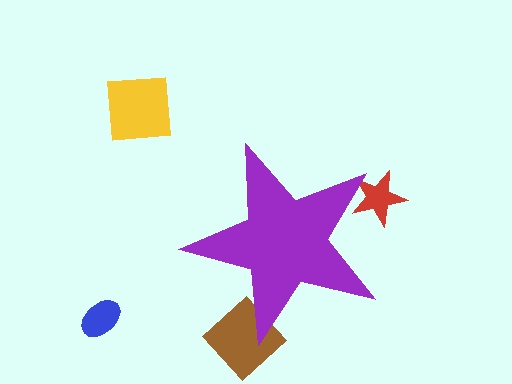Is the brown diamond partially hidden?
Yes, the brown diamond is partially hidden behind the purple star.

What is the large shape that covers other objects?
A purple star.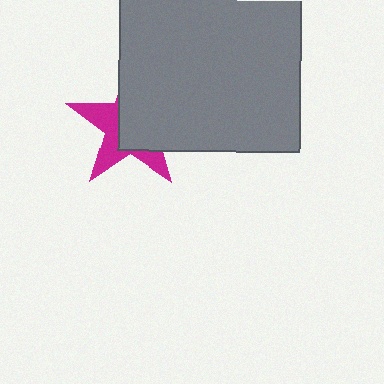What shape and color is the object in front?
The object in front is a gray square.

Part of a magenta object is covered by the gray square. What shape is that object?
It is a star.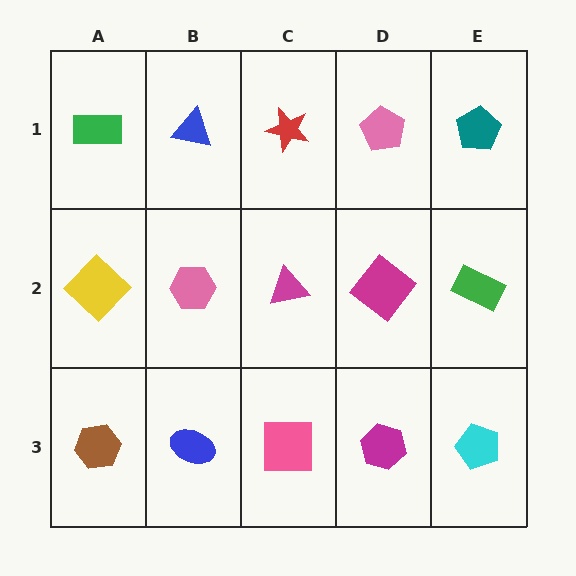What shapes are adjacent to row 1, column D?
A magenta diamond (row 2, column D), a red star (row 1, column C), a teal pentagon (row 1, column E).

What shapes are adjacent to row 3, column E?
A green rectangle (row 2, column E), a magenta hexagon (row 3, column D).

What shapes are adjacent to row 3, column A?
A yellow diamond (row 2, column A), a blue ellipse (row 3, column B).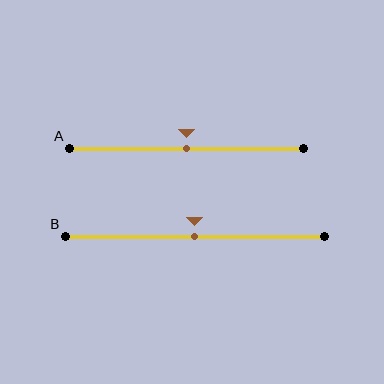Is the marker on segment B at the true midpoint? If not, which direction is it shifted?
Yes, the marker on segment B is at the true midpoint.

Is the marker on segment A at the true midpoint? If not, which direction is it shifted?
Yes, the marker on segment A is at the true midpoint.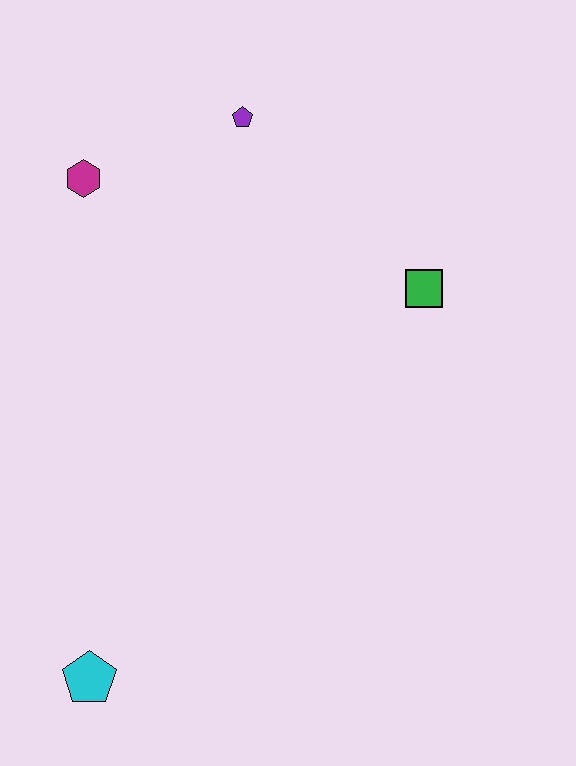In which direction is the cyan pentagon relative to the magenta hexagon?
The cyan pentagon is below the magenta hexagon.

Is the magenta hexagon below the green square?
No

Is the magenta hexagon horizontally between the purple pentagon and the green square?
No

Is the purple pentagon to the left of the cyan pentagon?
No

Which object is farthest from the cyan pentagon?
The purple pentagon is farthest from the cyan pentagon.